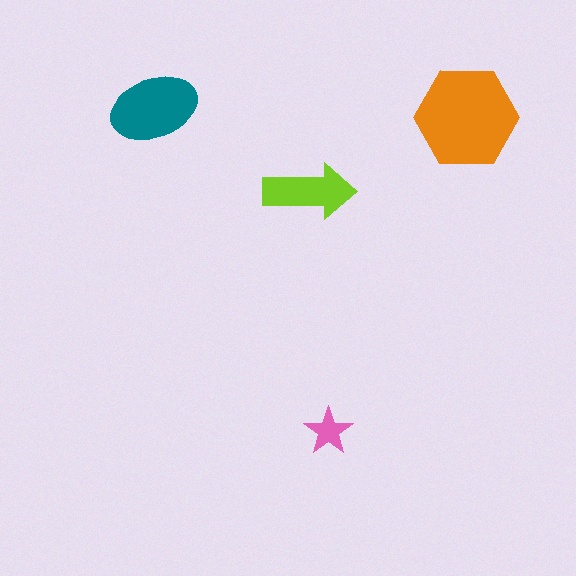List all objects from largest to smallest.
The orange hexagon, the teal ellipse, the lime arrow, the pink star.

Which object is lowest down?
The pink star is bottommost.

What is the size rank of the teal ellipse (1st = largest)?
2nd.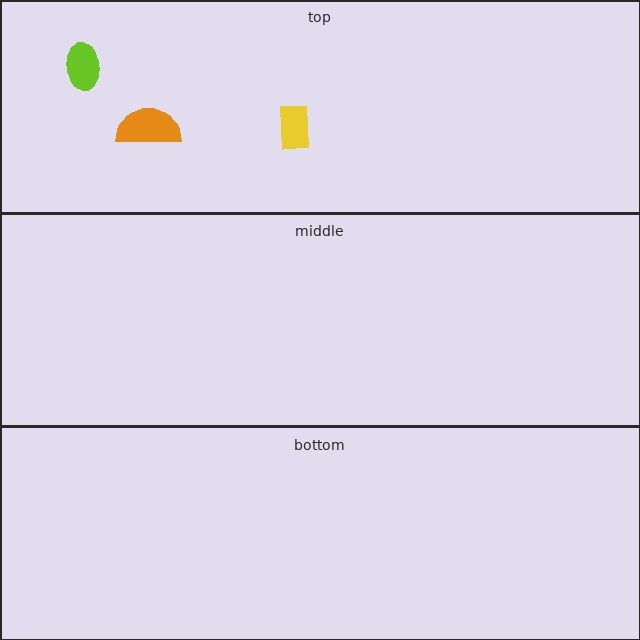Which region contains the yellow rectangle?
The top region.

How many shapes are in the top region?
3.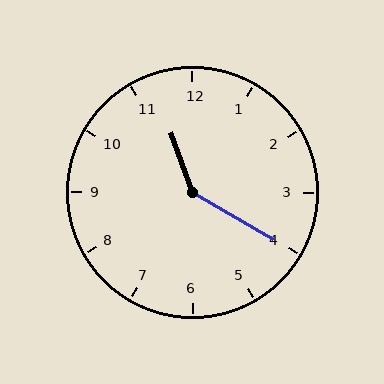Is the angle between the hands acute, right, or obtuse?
It is obtuse.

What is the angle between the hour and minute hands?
Approximately 140 degrees.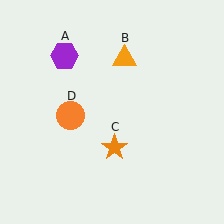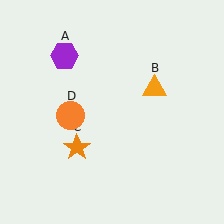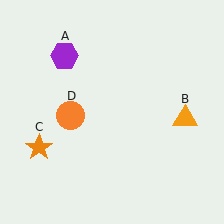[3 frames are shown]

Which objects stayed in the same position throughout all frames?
Purple hexagon (object A) and orange circle (object D) remained stationary.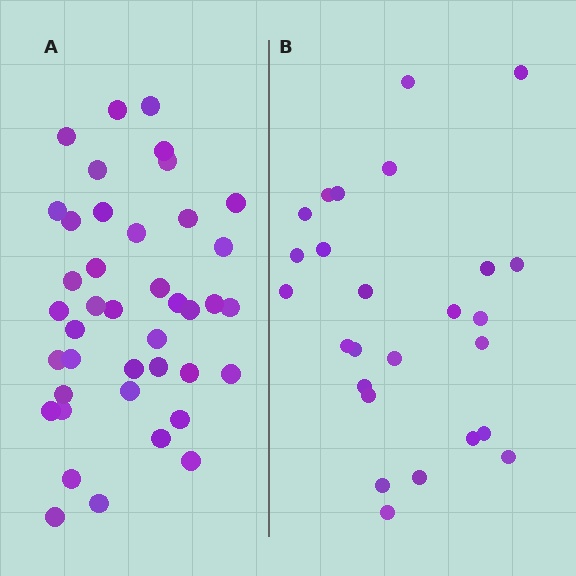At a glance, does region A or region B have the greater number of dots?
Region A (the left region) has more dots.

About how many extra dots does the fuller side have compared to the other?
Region A has approximately 15 more dots than region B.